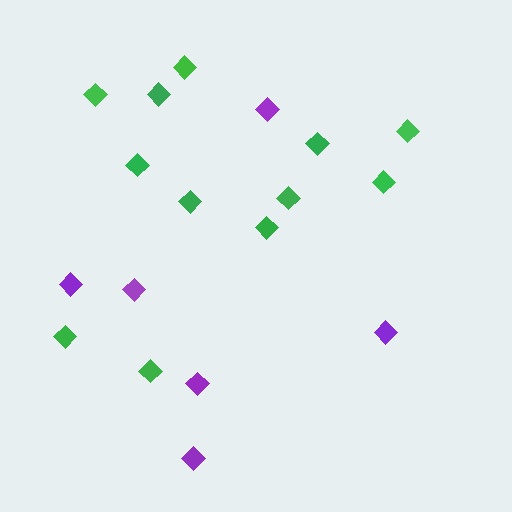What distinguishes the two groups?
There are 2 groups: one group of green diamonds (12) and one group of purple diamonds (6).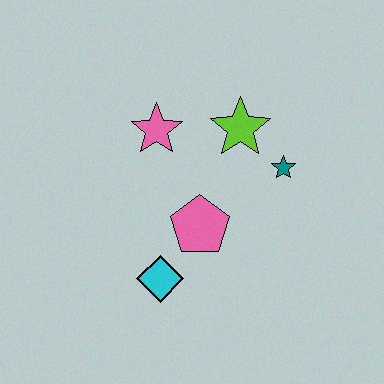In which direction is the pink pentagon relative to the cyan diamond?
The pink pentagon is above the cyan diamond.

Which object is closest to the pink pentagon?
The cyan diamond is closest to the pink pentagon.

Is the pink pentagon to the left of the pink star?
No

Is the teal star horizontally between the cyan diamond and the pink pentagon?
No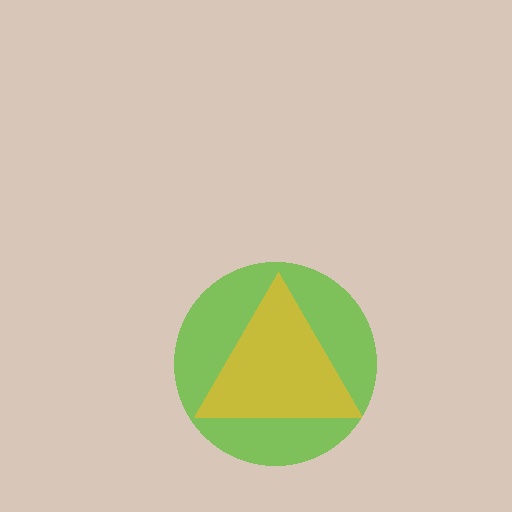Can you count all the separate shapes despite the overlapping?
Yes, there are 2 separate shapes.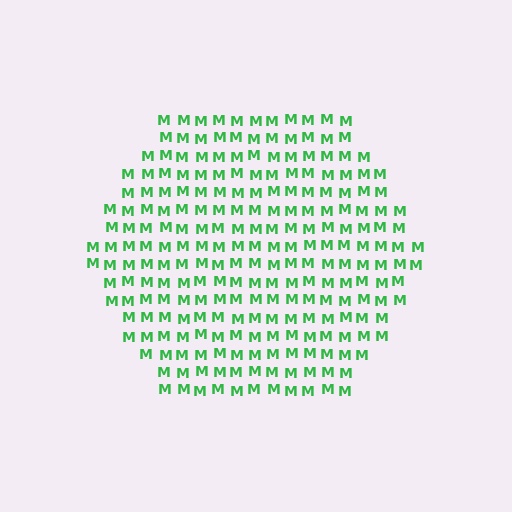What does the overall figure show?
The overall figure shows a hexagon.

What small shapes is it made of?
It is made of small letter M's.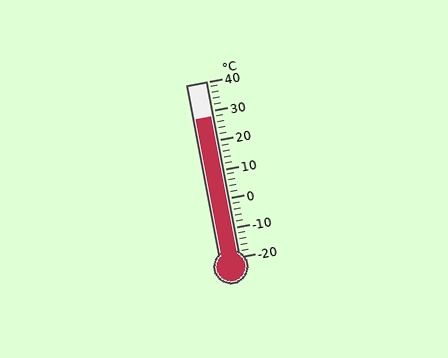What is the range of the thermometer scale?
The thermometer scale ranges from -20°C to 40°C.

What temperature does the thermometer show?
The thermometer shows approximately 28°C.